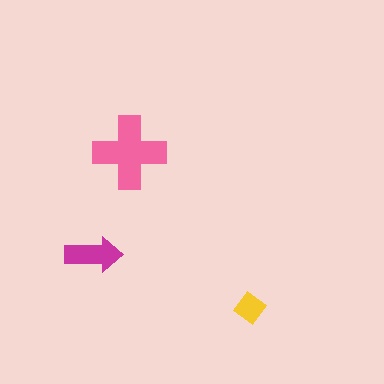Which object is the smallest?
The yellow diamond.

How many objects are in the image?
There are 3 objects in the image.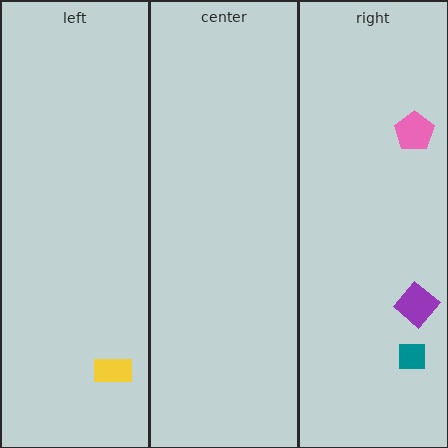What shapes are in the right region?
The teal square, the purple diamond, the pink pentagon.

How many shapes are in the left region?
1.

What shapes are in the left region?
The yellow rectangle.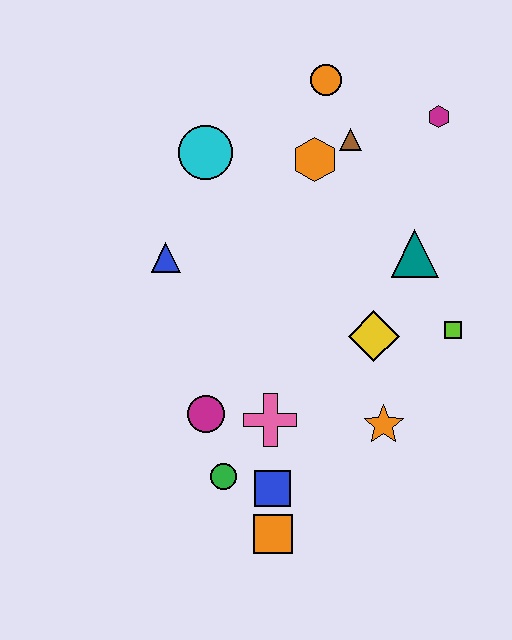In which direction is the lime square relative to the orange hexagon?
The lime square is below the orange hexagon.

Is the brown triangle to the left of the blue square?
No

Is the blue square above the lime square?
No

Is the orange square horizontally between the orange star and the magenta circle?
Yes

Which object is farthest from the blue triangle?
The magenta hexagon is farthest from the blue triangle.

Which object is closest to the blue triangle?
The cyan circle is closest to the blue triangle.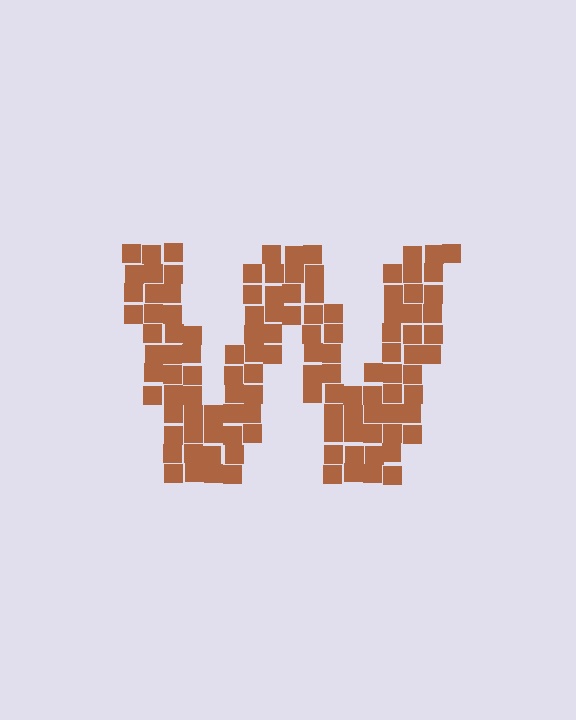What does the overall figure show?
The overall figure shows the letter W.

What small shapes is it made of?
It is made of small squares.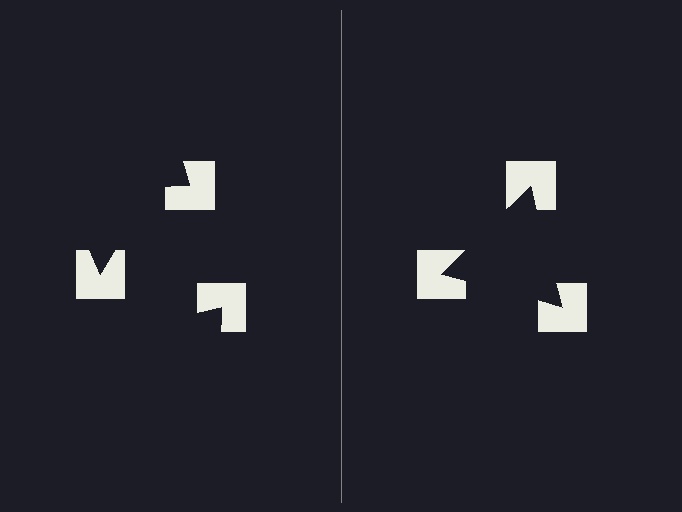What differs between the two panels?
The notched squares are positioned identically on both sides; only the wedge orientations differ. On the right they align to a triangle; on the left they are misaligned.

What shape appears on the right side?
An illusory triangle.